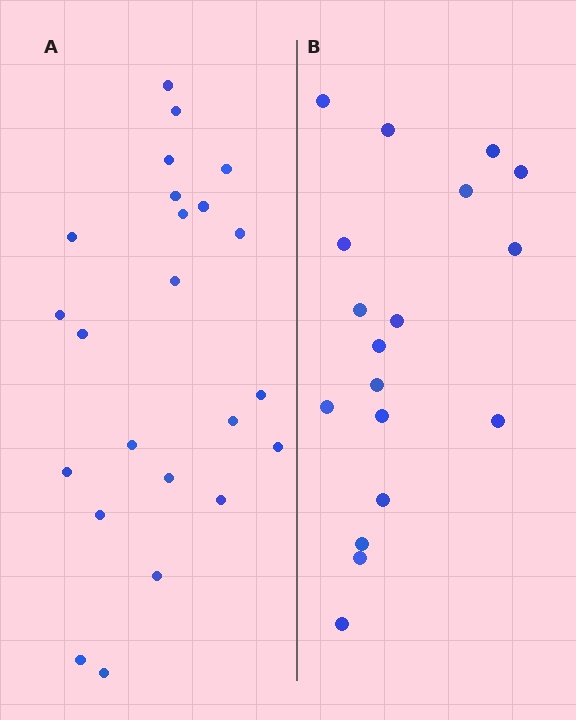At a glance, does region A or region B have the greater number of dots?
Region A (the left region) has more dots.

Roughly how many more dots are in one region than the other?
Region A has about 5 more dots than region B.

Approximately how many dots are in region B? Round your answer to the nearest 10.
About 20 dots. (The exact count is 18, which rounds to 20.)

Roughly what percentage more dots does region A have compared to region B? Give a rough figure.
About 30% more.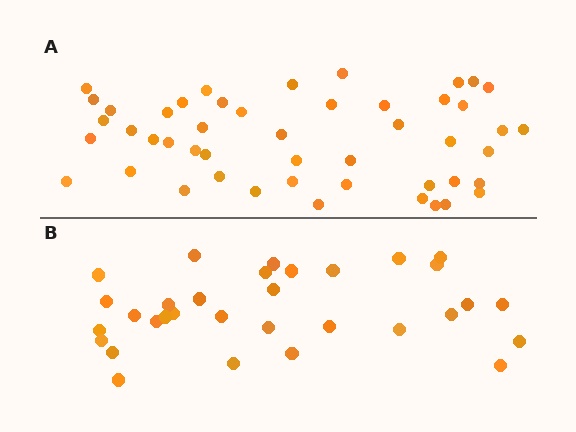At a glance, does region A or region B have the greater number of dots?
Region A (the top region) has more dots.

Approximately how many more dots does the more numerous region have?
Region A has approximately 15 more dots than region B.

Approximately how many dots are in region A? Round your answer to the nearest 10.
About 50 dots. (The exact count is 48, which rounds to 50.)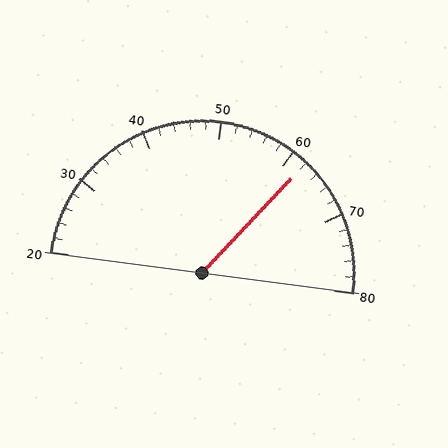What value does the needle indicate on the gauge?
The needle indicates approximately 62.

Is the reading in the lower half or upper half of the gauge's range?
The reading is in the upper half of the range (20 to 80).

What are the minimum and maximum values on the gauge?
The gauge ranges from 20 to 80.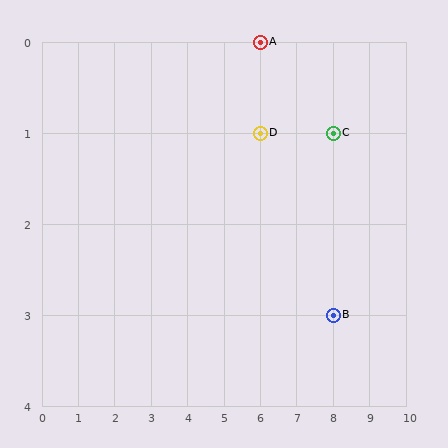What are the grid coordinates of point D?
Point D is at grid coordinates (6, 1).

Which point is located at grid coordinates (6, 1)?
Point D is at (6, 1).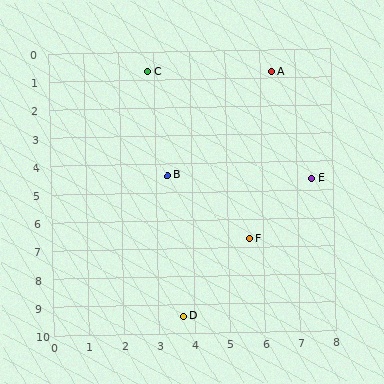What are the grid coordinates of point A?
Point A is at approximately (6.3, 0.8).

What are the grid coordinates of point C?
Point C is at approximately (2.8, 0.7).